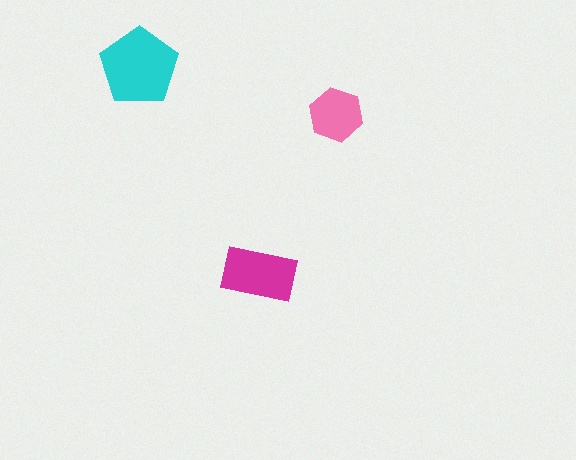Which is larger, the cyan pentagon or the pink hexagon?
The cyan pentagon.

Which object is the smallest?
The pink hexagon.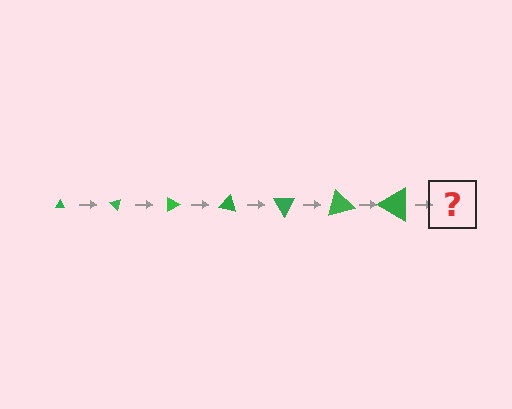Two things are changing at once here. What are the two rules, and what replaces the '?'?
The two rules are that the triangle grows larger each step and it rotates 45 degrees each step. The '?' should be a triangle, larger than the previous one and rotated 315 degrees from the start.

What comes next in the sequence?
The next element should be a triangle, larger than the previous one and rotated 315 degrees from the start.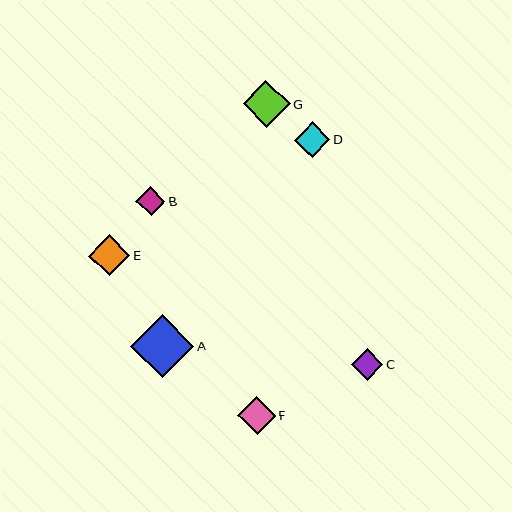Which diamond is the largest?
Diamond A is the largest with a size of approximately 63 pixels.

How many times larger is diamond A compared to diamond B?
Diamond A is approximately 2.1 times the size of diamond B.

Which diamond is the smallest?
Diamond B is the smallest with a size of approximately 30 pixels.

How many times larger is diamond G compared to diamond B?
Diamond G is approximately 1.6 times the size of diamond B.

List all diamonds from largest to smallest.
From largest to smallest: A, G, E, F, D, C, B.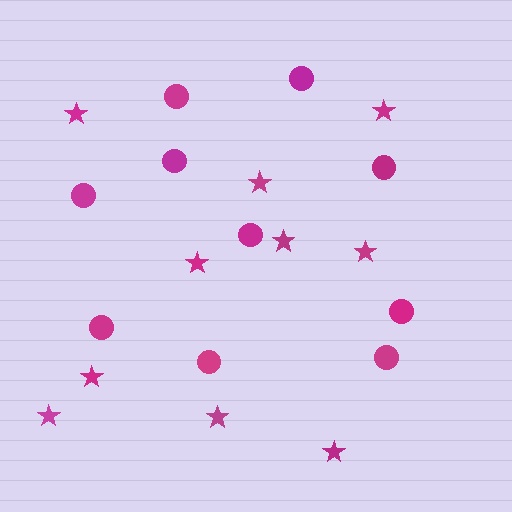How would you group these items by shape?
There are 2 groups: one group of circles (10) and one group of stars (10).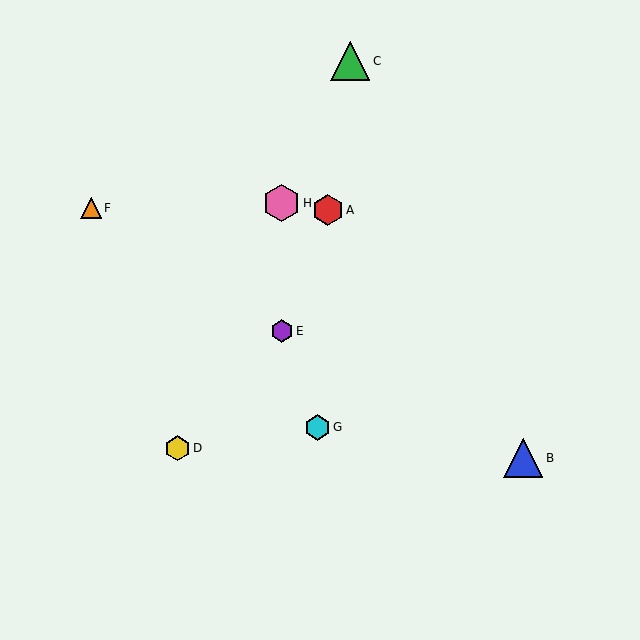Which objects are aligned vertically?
Objects E, H are aligned vertically.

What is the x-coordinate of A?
Object A is at x≈328.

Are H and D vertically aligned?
No, H is at x≈282 and D is at x≈178.